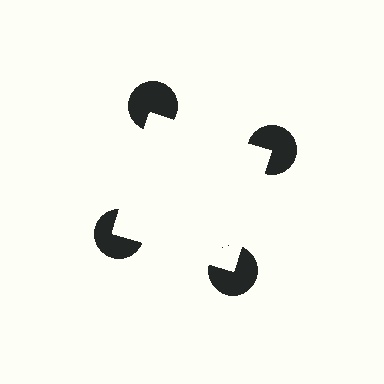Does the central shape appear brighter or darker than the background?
It typically appears slightly brighter than the background, even though no actual brightness change is drawn.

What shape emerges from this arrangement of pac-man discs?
An illusory square — its edges are inferred from the aligned wedge cuts in the pac-man discs, not physically drawn.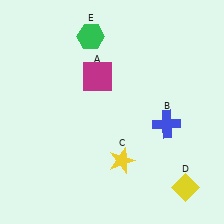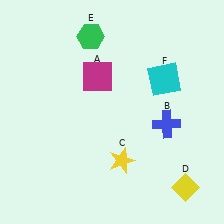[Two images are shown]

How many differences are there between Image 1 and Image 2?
There is 1 difference between the two images.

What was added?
A cyan square (F) was added in Image 2.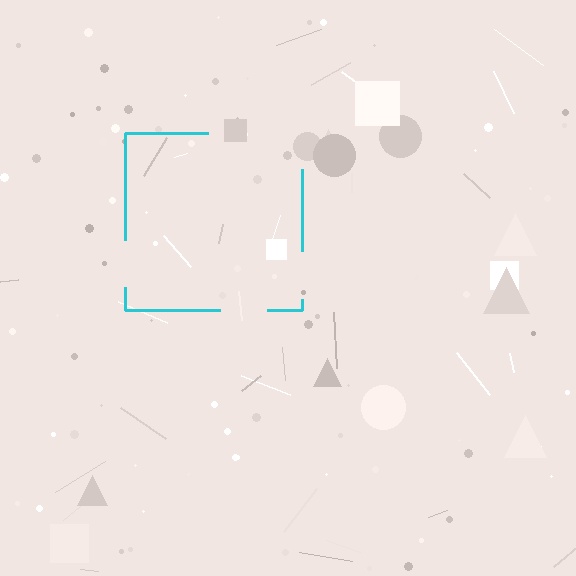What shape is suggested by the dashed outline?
The dashed outline suggests a square.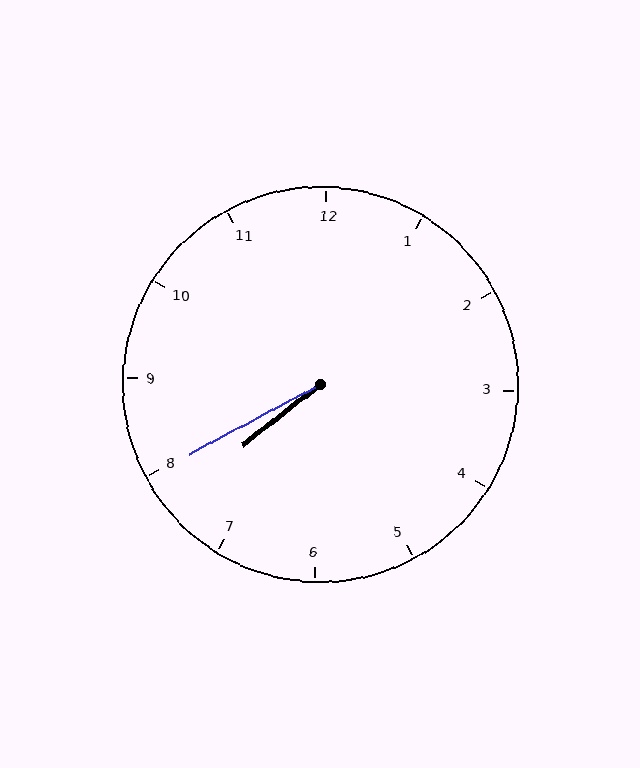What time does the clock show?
7:40.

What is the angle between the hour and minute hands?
Approximately 10 degrees.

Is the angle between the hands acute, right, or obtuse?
It is acute.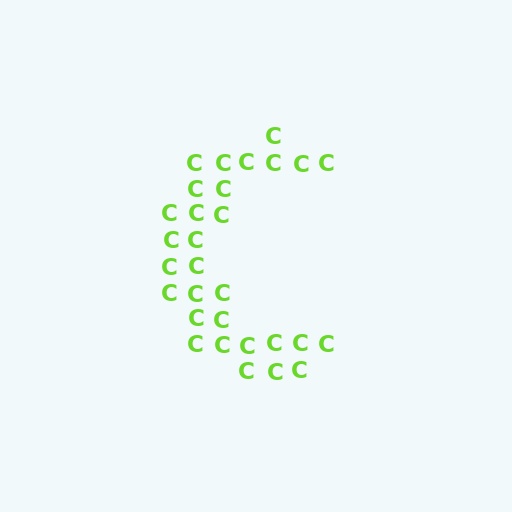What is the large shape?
The large shape is the letter C.